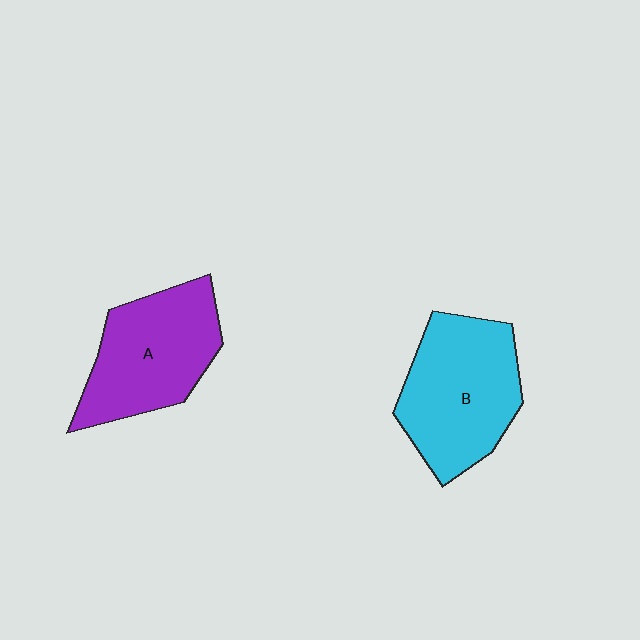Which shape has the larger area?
Shape B (cyan).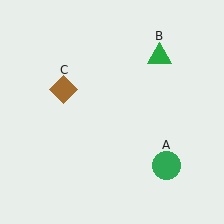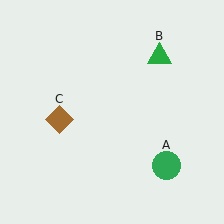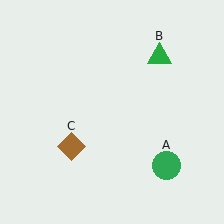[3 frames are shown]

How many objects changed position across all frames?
1 object changed position: brown diamond (object C).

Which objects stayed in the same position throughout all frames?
Green circle (object A) and green triangle (object B) remained stationary.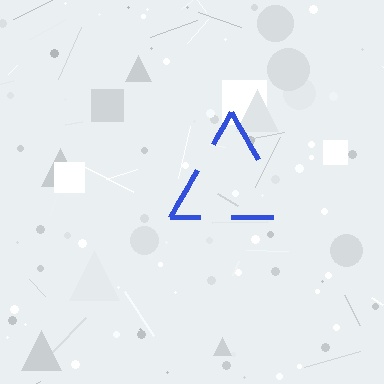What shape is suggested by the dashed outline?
The dashed outline suggests a triangle.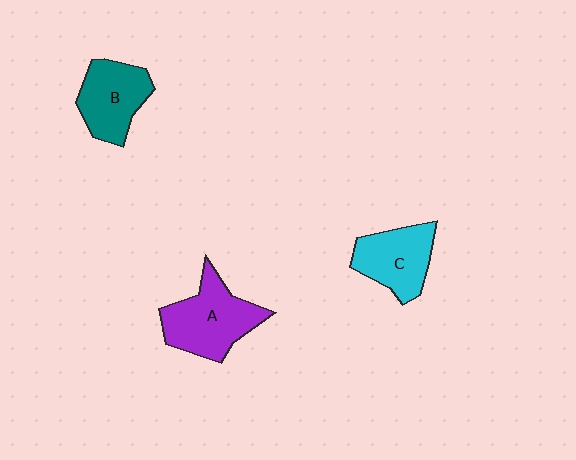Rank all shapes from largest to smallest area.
From largest to smallest: A (purple), B (teal), C (cyan).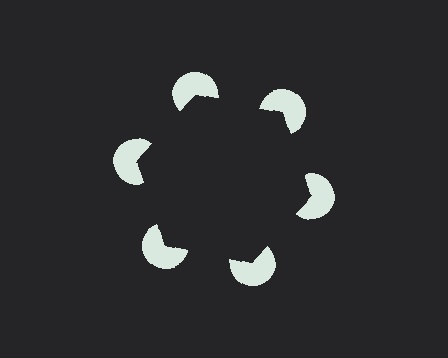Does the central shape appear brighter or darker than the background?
It typically appears slightly darker than the background, even though no actual brightness change is drawn.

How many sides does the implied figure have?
6 sides.